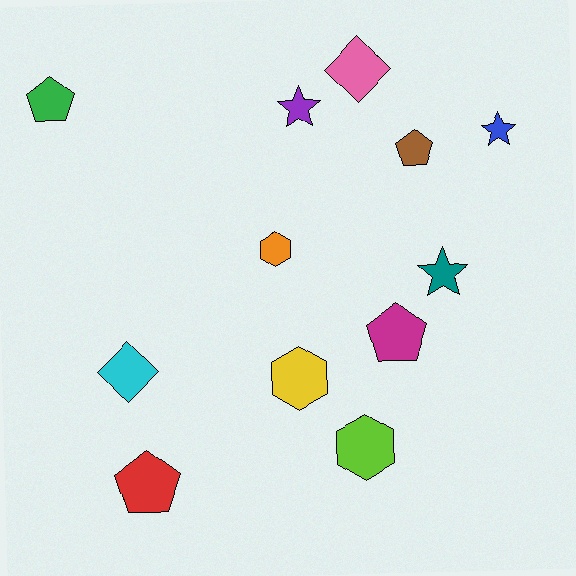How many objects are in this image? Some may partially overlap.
There are 12 objects.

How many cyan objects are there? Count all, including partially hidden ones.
There is 1 cyan object.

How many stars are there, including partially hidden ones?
There are 3 stars.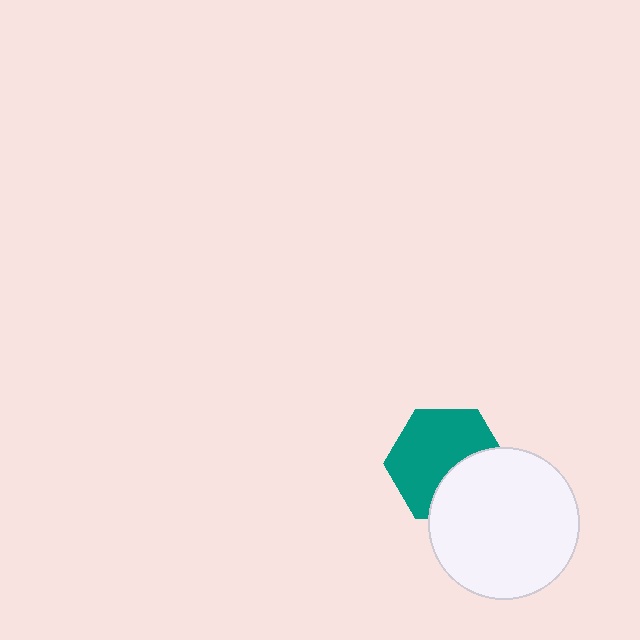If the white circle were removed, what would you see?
You would see the complete teal hexagon.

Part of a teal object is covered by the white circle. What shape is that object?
It is a hexagon.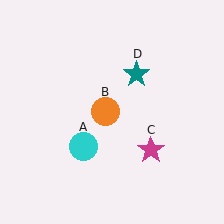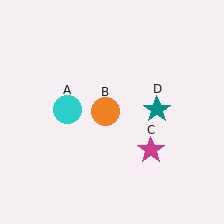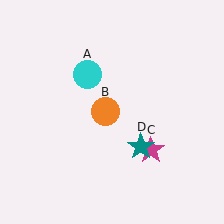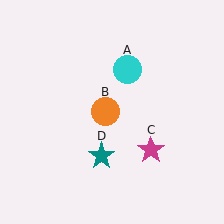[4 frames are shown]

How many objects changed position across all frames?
2 objects changed position: cyan circle (object A), teal star (object D).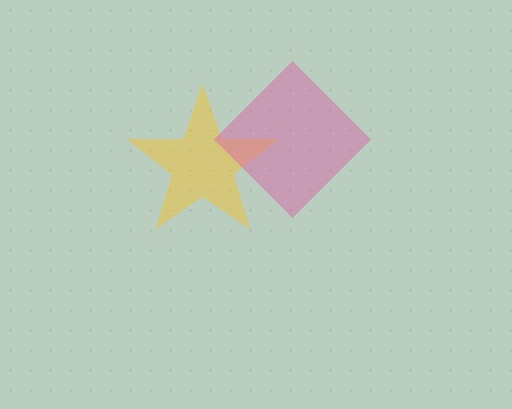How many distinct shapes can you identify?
There are 2 distinct shapes: a yellow star, a pink diamond.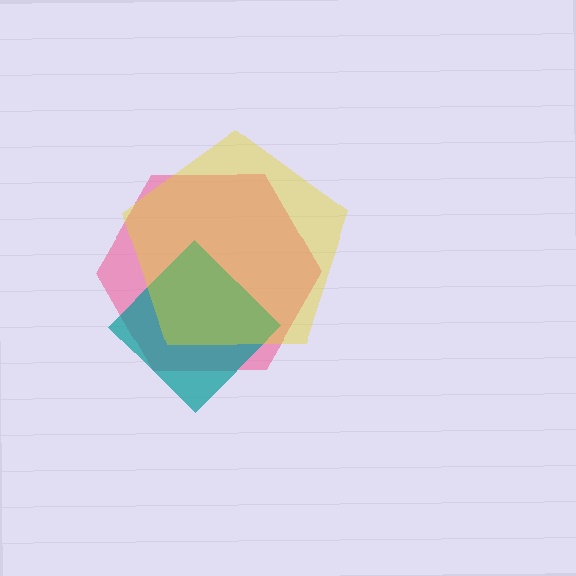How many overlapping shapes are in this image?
There are 3 overlapping shapes in the image.